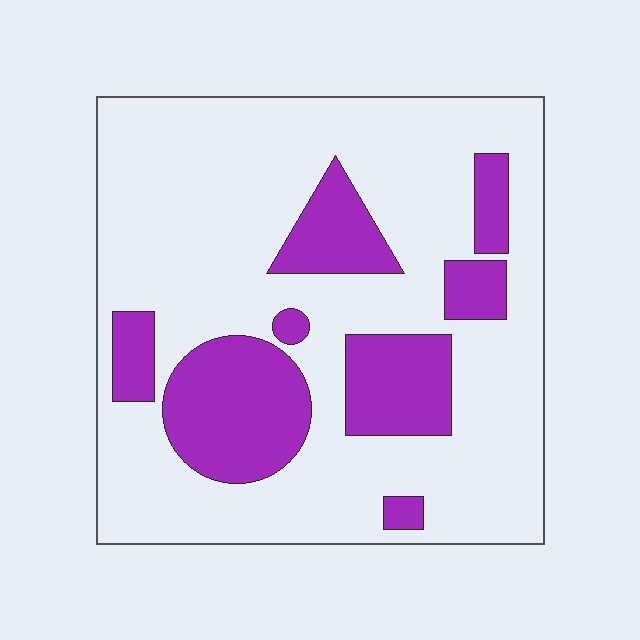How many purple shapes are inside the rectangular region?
8.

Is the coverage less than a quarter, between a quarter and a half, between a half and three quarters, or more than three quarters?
Between a quarter and a half.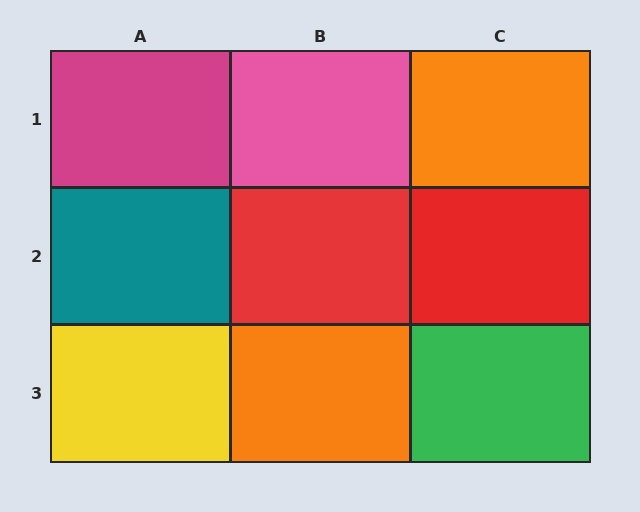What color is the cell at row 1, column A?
Magenta.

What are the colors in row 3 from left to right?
Yellow, orange, green.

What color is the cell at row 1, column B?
Pink.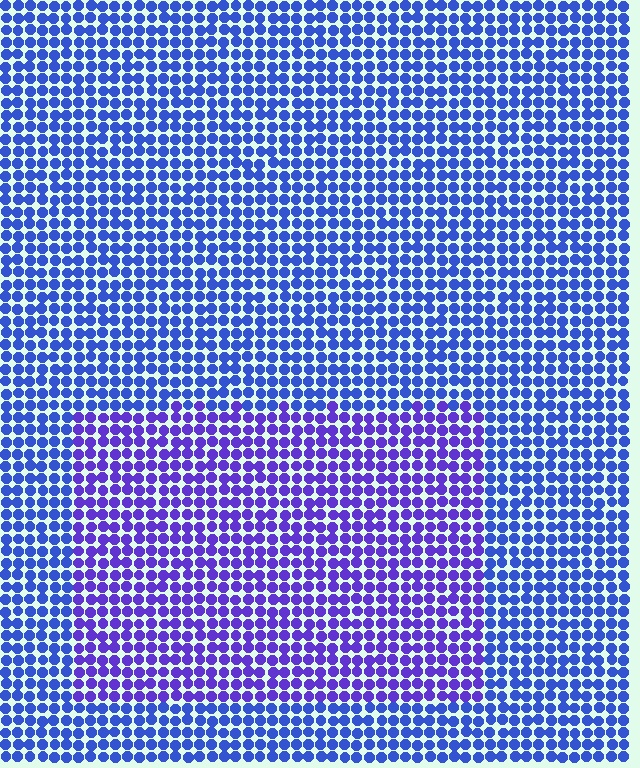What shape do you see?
I see a rectangle.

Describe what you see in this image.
The image is filled with small blue elements in a uniform arrangement. A rectangle-shaped region is visible where the elements are tinted to a slightly different hue, forming a subtle color boundary.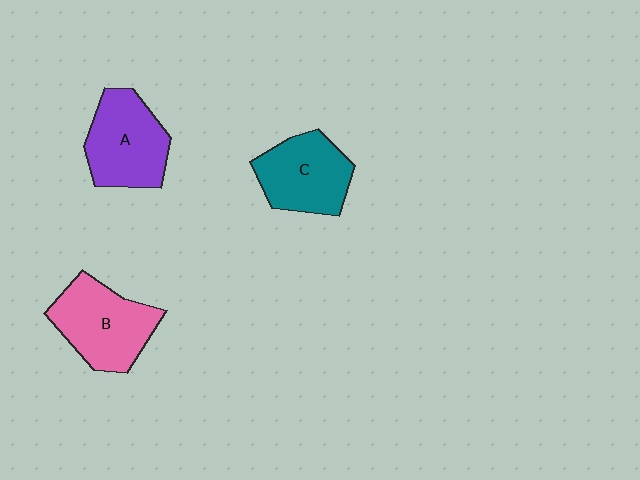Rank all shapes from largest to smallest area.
From largest to smallest: B (pink), A (purple), C (teal).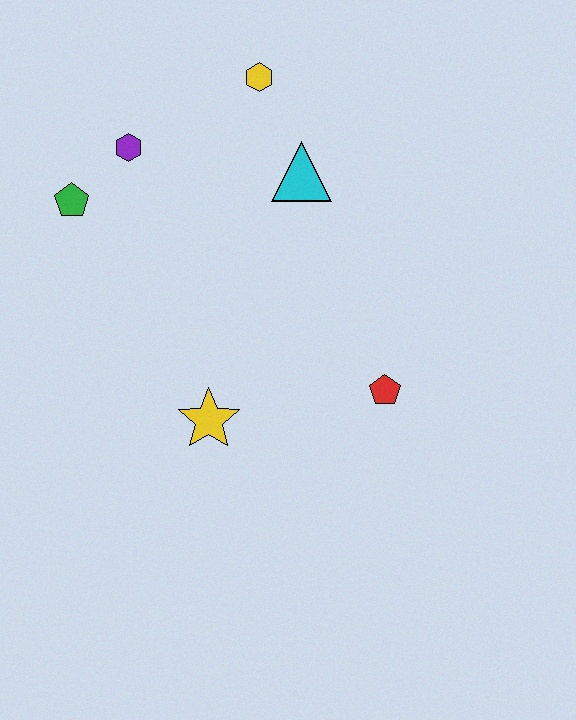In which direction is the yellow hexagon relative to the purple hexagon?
The yellow hexagon is to the right of the purple hexagon.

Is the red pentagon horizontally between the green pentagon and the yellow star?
No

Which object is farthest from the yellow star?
The yellow hexagon is farthest from the yellow star.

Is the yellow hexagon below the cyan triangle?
No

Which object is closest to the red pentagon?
The yellow star is closest to the red pentagon.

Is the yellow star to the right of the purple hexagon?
Yes